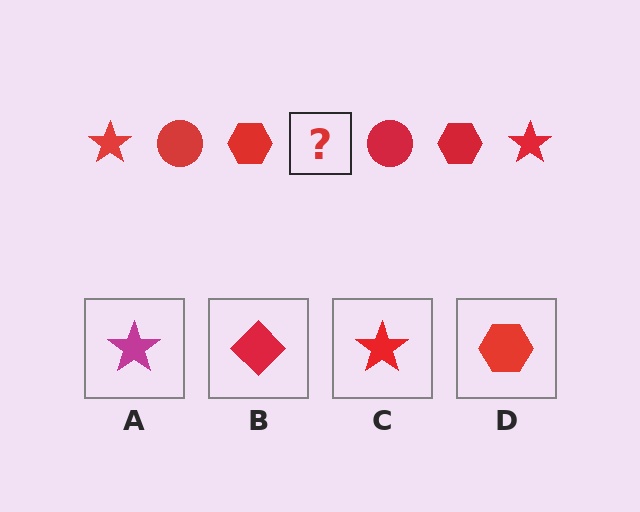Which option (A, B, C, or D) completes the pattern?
C.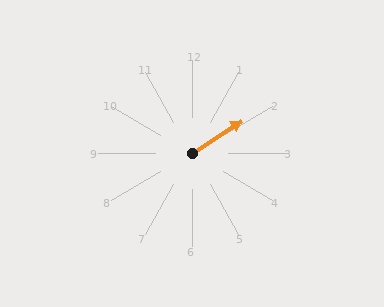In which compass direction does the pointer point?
Northeast.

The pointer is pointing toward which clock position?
Roughly 2 o'clock.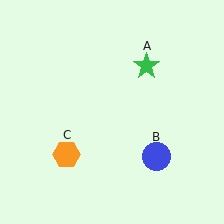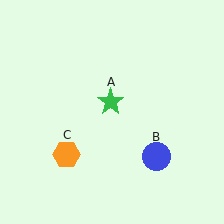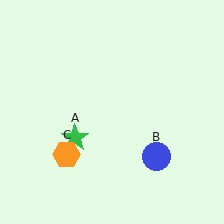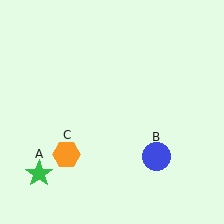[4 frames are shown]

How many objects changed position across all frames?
1 object changed position: green star (object A).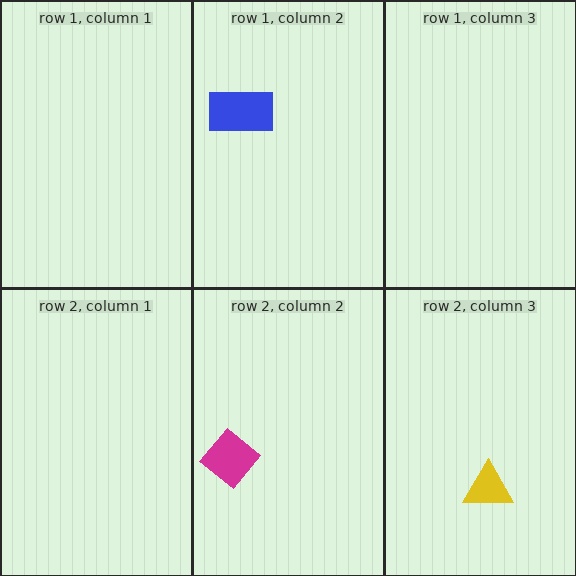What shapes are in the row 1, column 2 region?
The blue rectangle.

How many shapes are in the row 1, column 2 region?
1.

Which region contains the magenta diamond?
The row 2, column 2 region.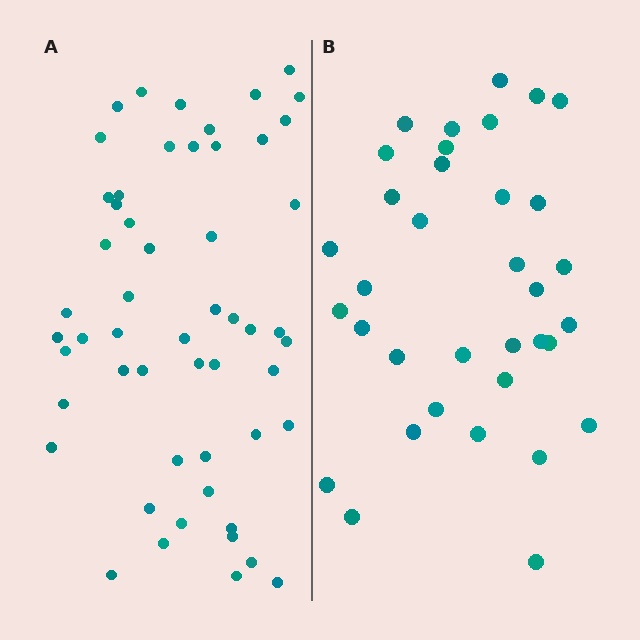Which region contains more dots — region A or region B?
Region A (the left region) has more dots.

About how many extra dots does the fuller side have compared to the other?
Region A has approximately 20 more dots than region B.